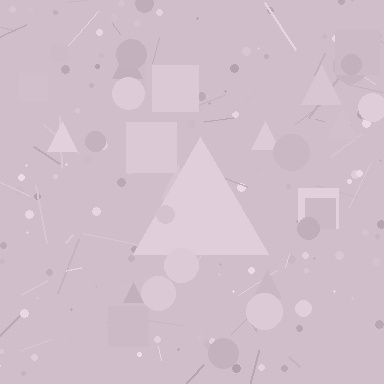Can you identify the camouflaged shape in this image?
The camouflaged shape is a triangle.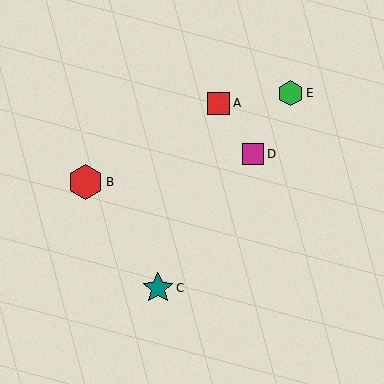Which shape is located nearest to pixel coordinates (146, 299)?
The teal star (labeled C) at (158, 288) is nearest to that location.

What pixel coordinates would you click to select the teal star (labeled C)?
Click at (158, 288) to select the teal star C.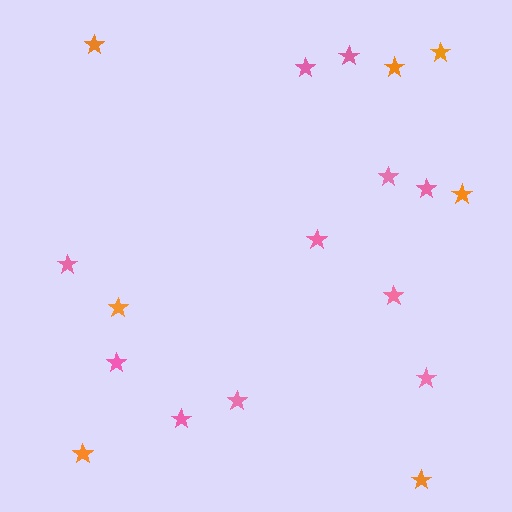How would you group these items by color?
There are 2 groups: one group of pink stars (11) and one group of orange stars (7).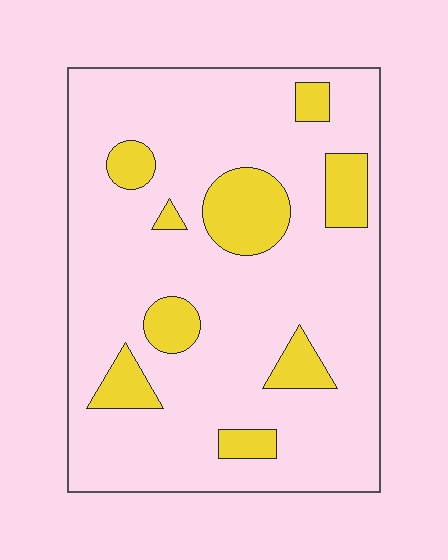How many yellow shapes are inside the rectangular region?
9.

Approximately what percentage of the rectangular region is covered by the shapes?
Approximately 15%.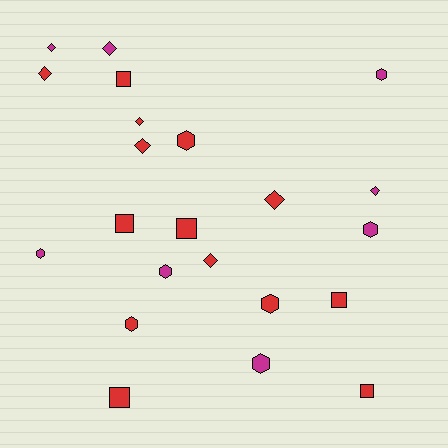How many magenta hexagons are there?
There are 5 magenta hexagons.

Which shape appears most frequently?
Diamond, with 8 objects.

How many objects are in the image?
There are 22 objects.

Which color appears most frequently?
Red, with 14 objects.